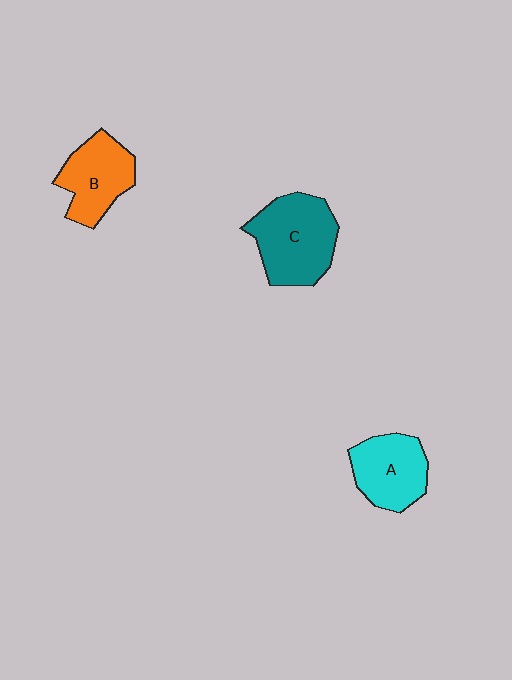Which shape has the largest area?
Shape C (teal).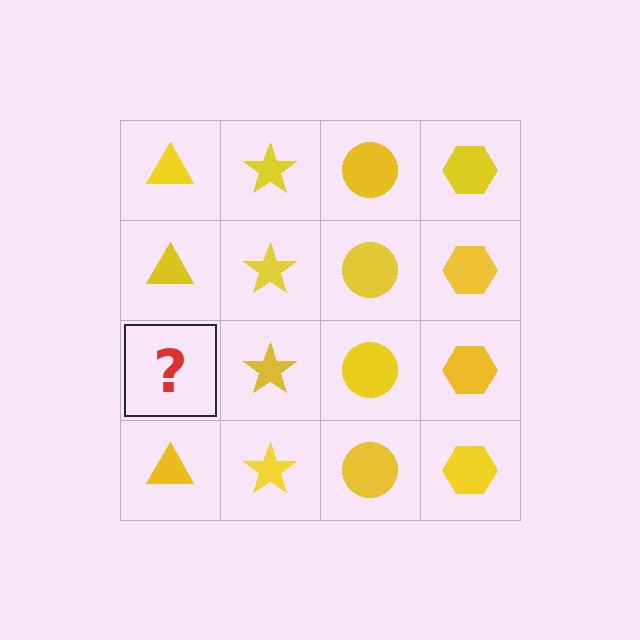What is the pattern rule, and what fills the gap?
The rule is that each column has a consistent shape. The gap should be filled with a yellow triangle.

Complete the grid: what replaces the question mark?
The question mark should be replaced with a yellow triangle.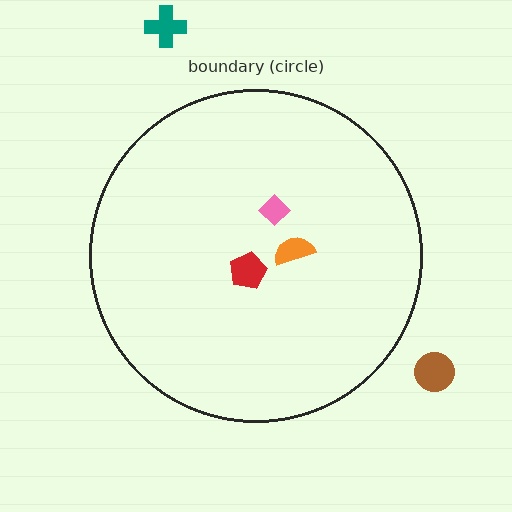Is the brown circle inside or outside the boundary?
Outside.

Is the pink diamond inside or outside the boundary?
Inside.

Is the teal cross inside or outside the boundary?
Outside.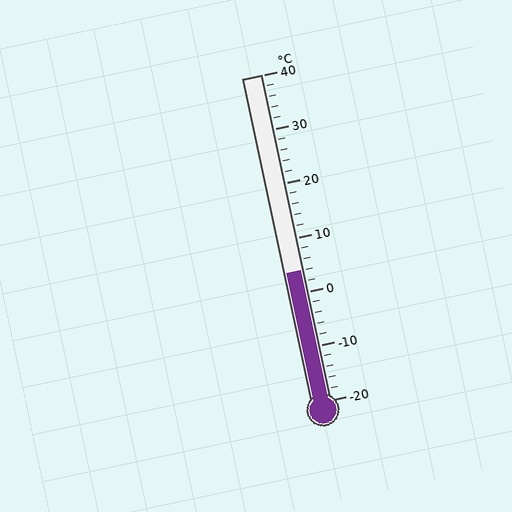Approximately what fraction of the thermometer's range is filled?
The thermometer is filled to approximately 40% of its range.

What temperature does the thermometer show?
The thermometer shows approximately 4°C.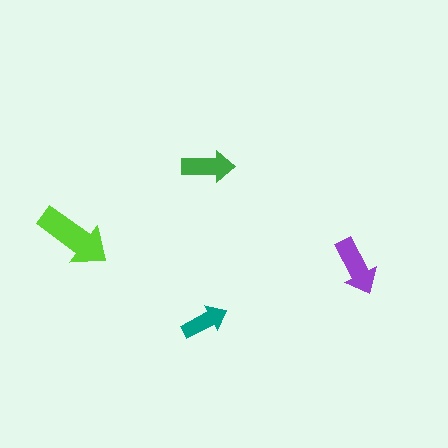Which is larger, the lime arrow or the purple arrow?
The lime one.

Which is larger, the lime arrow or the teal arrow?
The lime one.